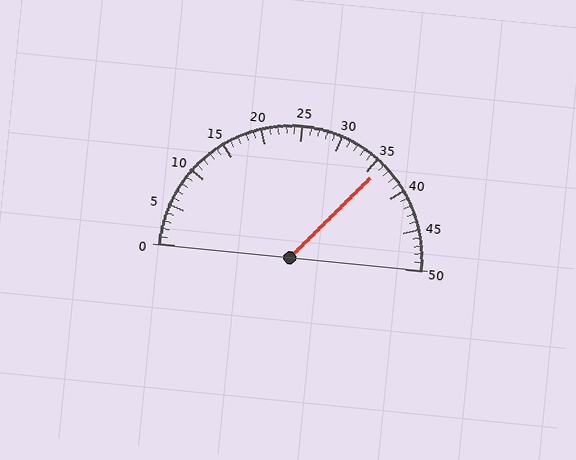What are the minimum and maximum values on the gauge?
The gauge ranges from 0 to 50.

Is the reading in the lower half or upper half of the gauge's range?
The reading is in the upper half of the range (0 to 50).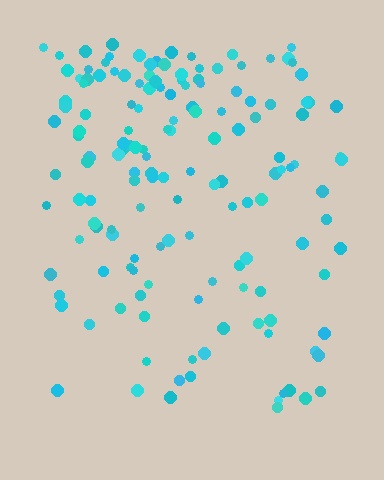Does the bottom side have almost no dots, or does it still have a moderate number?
Still a moderate number, just noticeably fewer than the top.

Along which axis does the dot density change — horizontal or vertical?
Vertical.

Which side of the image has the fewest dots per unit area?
The bottom.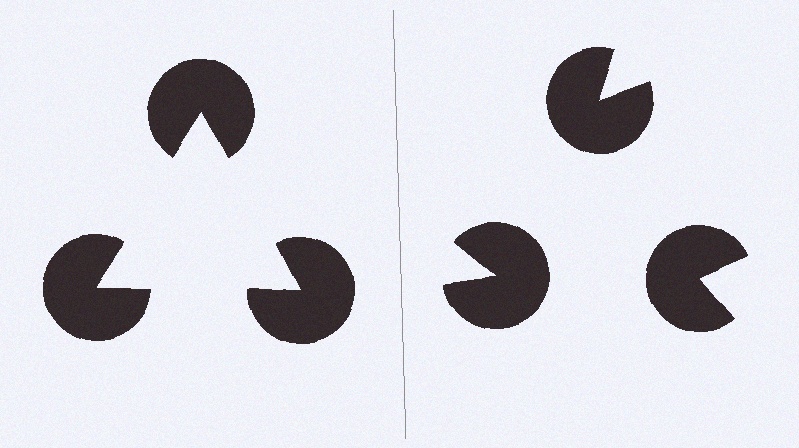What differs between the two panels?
The pac-man discs are positioned identically on both sides; only the wedge orientations differ. On the left they align to a triangle; on the right they are misaligned.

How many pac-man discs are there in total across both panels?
6 — 3 on each side.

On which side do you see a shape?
An illusory triangle appears on the left side. On the right side the wedge cuts are rotated, so no coherent shape forms.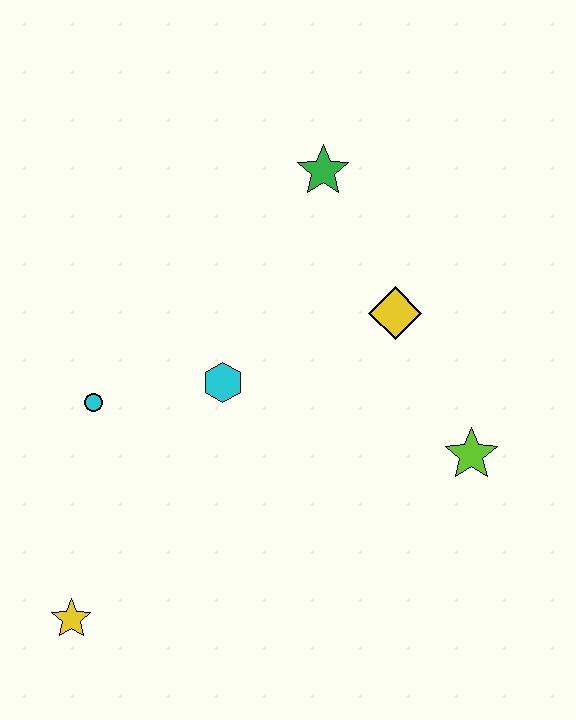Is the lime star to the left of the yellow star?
No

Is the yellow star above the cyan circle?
No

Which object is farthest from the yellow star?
The green star is farthest from the yellow star.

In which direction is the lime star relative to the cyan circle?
The lime star is to the right of the cyan circle.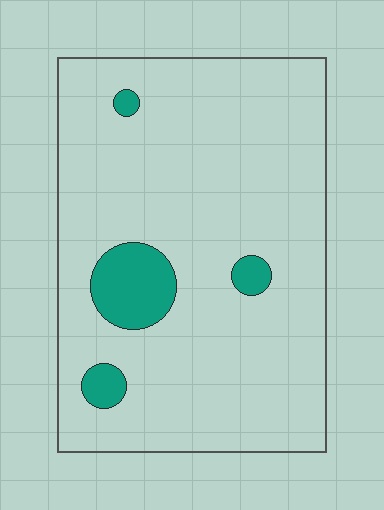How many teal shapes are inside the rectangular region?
4.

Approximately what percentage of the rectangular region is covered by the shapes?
Approximately 10%.